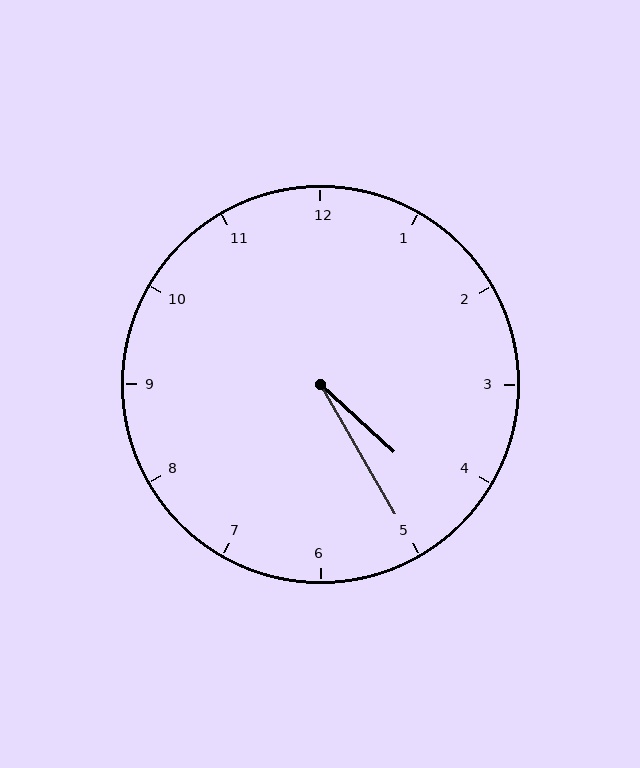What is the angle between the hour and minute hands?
Approximately 18 degrees.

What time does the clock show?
4:25.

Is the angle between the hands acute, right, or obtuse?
It is acute.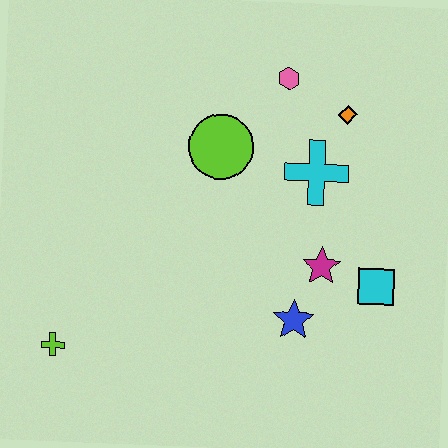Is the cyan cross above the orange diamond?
No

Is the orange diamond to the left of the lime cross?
No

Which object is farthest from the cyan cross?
The lime cross is farthest from the cyan cross.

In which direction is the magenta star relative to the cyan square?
The magenta star is to the left of the cyan square.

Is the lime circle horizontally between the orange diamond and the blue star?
No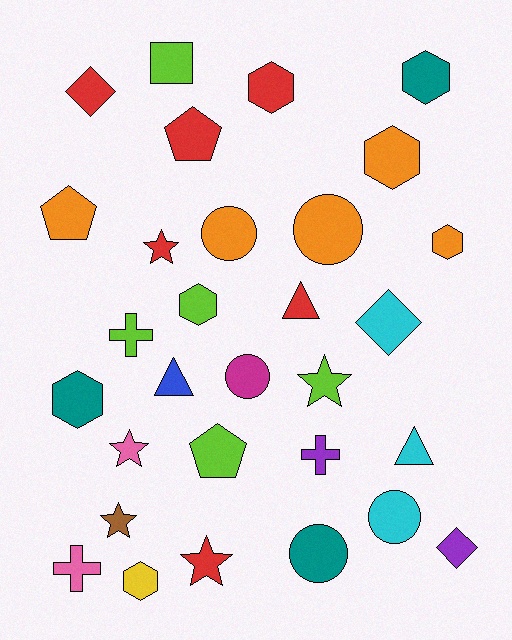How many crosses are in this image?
There are 3 crosses.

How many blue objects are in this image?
There is 1 blue object.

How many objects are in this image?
There are 30 objects.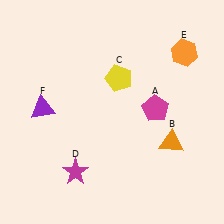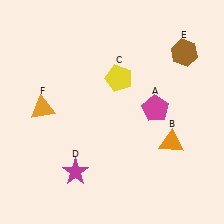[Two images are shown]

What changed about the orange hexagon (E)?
In Image 1, E is orange. In Image 2, it changed to brown.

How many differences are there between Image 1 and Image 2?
There are 2 differences between the two images.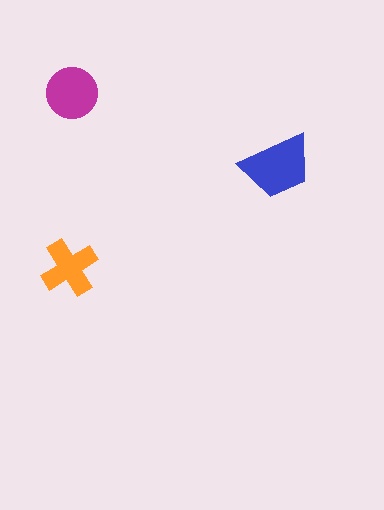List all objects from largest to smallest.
The blue trapezoid, the magenta circle, the orange cross.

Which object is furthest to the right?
The blue trapezoid is rightmost.